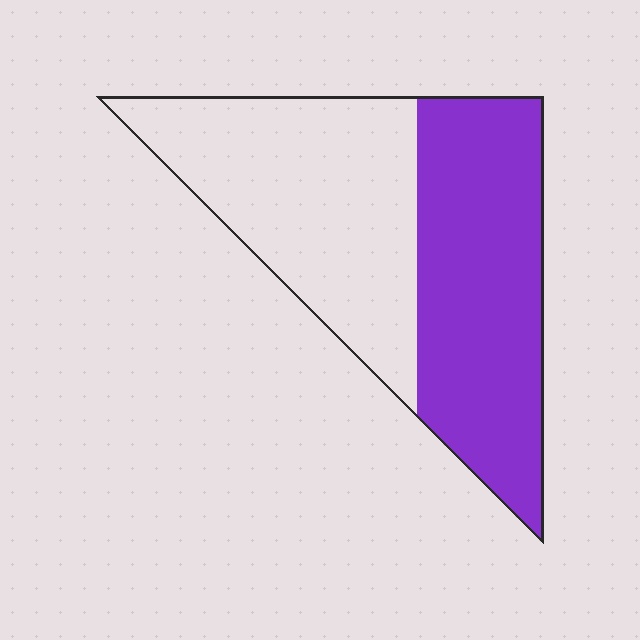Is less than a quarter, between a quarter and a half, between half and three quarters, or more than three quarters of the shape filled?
Between a quarter and a half.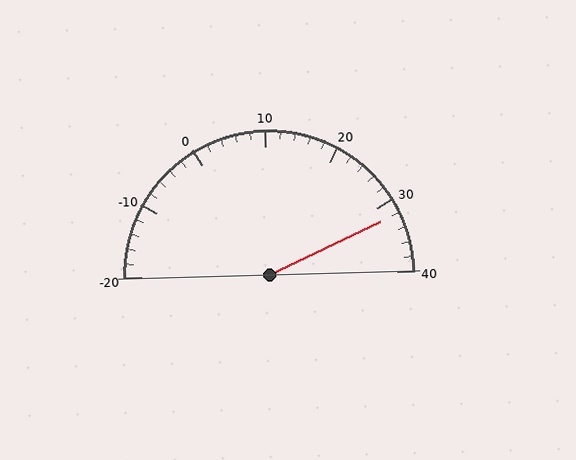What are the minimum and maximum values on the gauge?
The gauge ranges from -20 to 40.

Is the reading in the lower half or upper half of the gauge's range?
The reading is in the upper half of the range (-20 to 40).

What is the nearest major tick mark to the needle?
The nearest major tick mark is 30.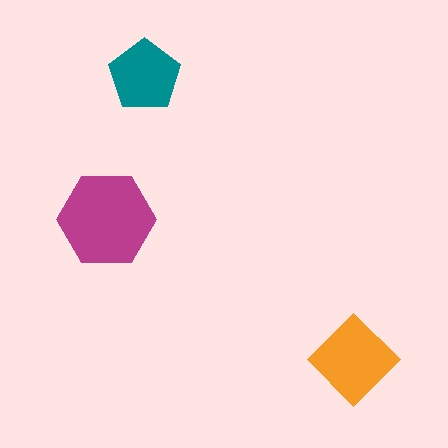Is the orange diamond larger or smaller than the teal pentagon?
Larger.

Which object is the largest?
The magenta hexagon.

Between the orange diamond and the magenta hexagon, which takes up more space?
The magenta hexagon.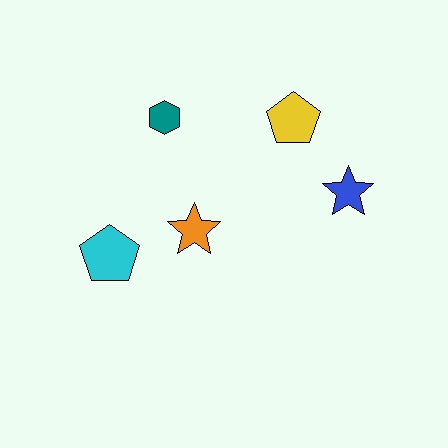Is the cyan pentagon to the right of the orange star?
No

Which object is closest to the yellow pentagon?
The blue star is closest to the yellow pentagon.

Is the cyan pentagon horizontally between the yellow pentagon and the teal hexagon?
No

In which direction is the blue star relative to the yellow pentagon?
The blue star is below the yellow pentagon.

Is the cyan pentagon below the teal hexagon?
Yes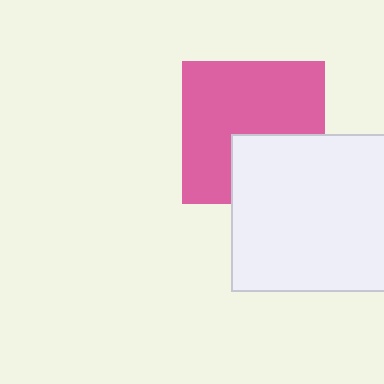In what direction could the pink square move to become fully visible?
The pink square could move up. That would shift it out from behind the white square entirely.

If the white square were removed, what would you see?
You would see the complete pink square.